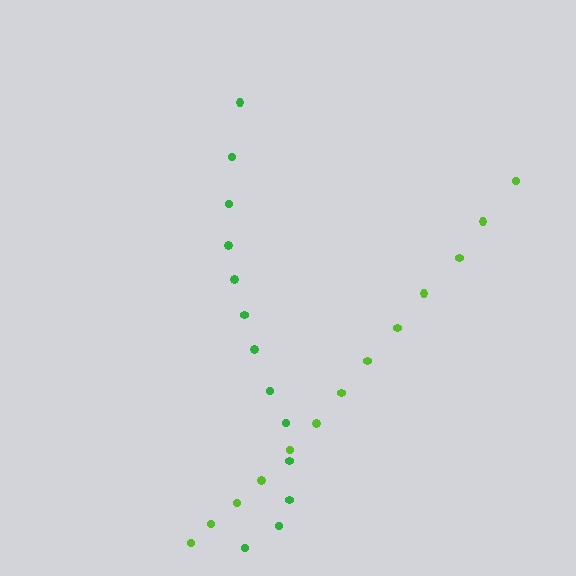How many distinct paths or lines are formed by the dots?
There are 2 distinct paths.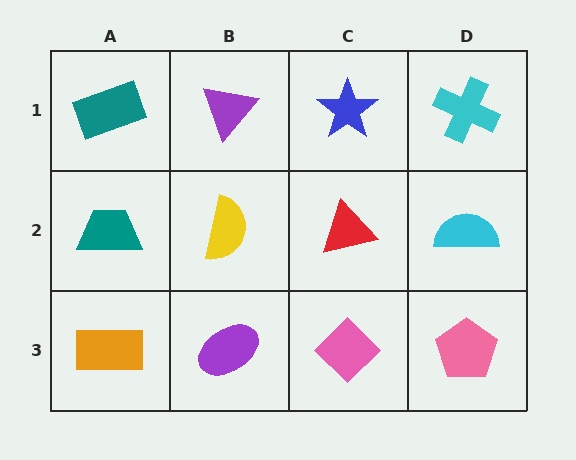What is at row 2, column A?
A teal trapezoid.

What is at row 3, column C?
A pink diamond.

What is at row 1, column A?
A teal rectangle.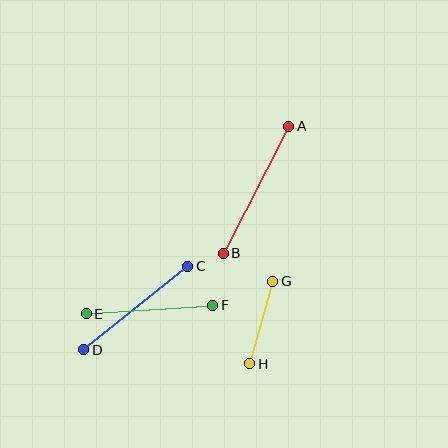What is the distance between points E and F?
The distance is approximately 127 pixels.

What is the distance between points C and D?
The distance is approximately 134 pixels.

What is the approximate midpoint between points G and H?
The midpoint is at approximately (261, 322) pixels.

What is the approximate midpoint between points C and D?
The midpoint is at approximately (136, 308) pixels.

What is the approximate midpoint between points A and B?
The midpoint is at approximately (256, 190) pixels.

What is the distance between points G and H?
The distance is approximately 86 pixels.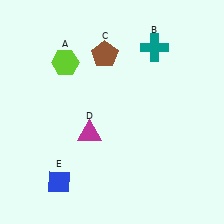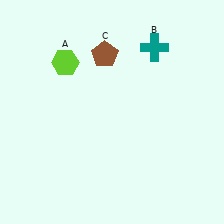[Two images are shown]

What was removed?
The blue diamond (E), the magenta triangle (D) were removed in Image 2.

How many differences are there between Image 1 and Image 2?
There are 2 differences between the two images.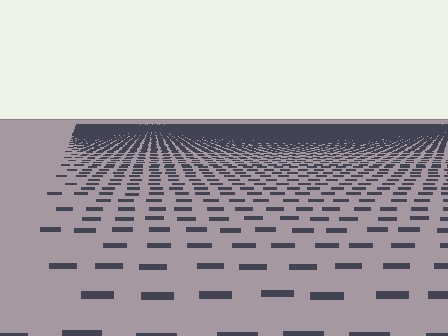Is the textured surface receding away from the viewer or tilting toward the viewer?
The surface is receding away from the viewer. Texture elements get smaller and denser toward the top.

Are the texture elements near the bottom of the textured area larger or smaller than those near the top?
Larger. Near the bottom, elements are closer to the viewer and appear at a bigger on-screen size.